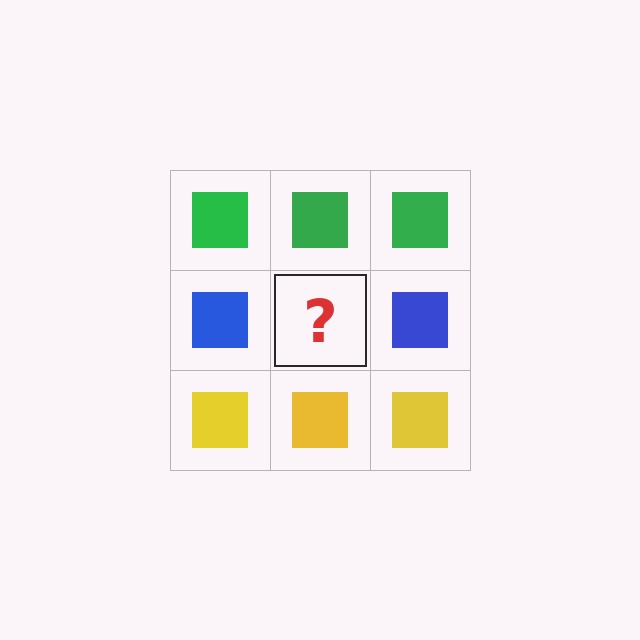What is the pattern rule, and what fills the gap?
The rule is that each row has a consistent color. The gap should be filled with a blue square.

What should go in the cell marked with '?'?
The missing cell should contain a blue square.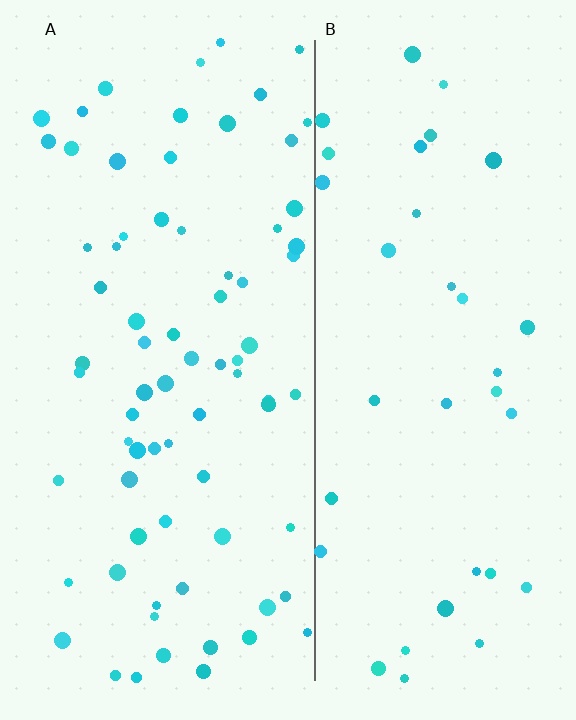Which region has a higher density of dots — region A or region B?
A (the left).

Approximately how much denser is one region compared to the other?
Approximately 2.0× — region A over region B.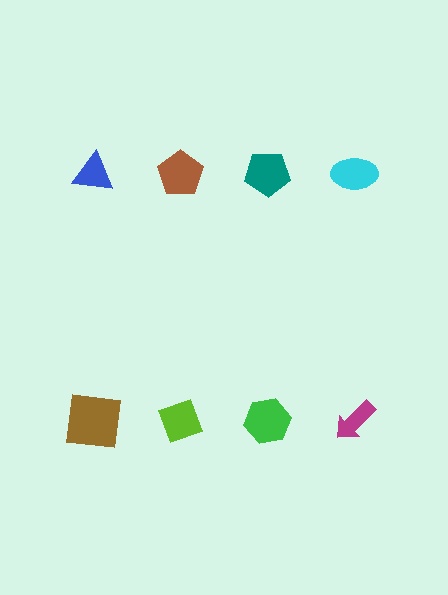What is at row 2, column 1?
A brown square.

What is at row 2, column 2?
A lime diamond.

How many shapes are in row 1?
4 shapes.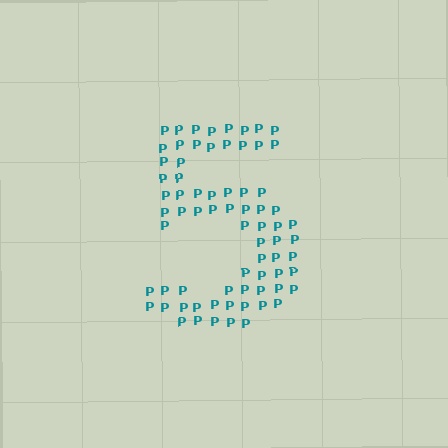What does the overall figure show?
The overall figure shows the digit 5.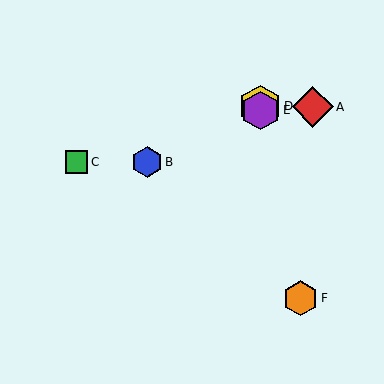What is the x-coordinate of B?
Object B is at x≈147.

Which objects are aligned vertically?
Objects D, E are aligned vertically.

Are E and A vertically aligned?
No, E is at x≈260 and A is at x≈313.